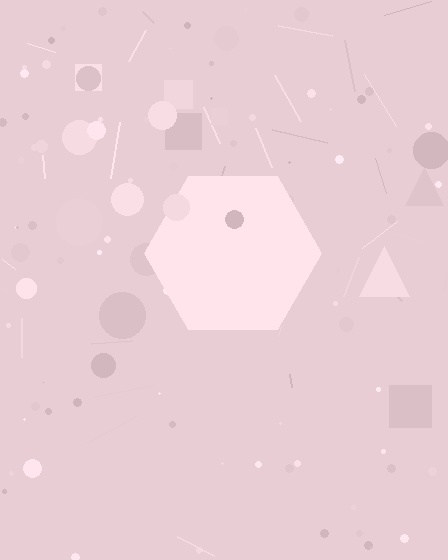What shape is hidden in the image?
A hexagon is hidden in the image.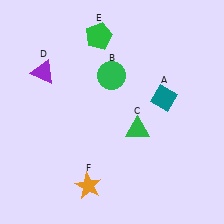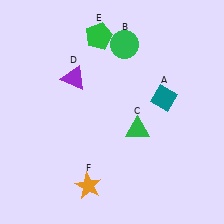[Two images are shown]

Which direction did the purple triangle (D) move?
The purple triangle (D) moved right.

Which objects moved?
The objects that moved are: the green circle (B), the purple triangle (D).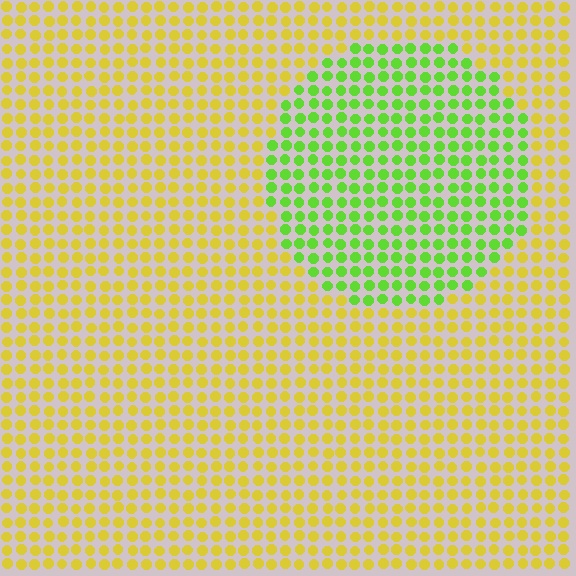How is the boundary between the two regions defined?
The boundary is defined purely by a slight shift in hue (about 50 degrees). Spacing, size, and orientation are identical on both sides.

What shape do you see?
I see a circle.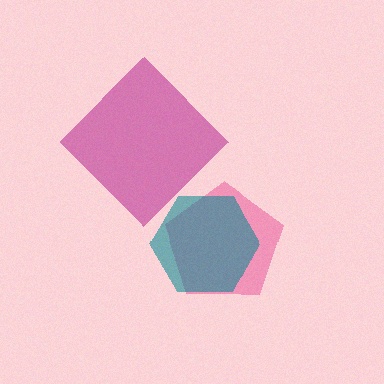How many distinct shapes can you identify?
There are 3 distinct shapes: a pink pentagon, a magenta diamond, a teal hexagon.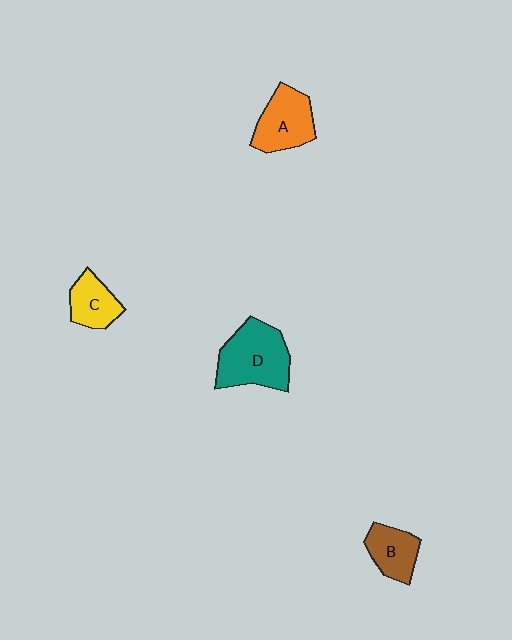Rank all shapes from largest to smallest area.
From largest to smallest: D (teal), A (orange), B (brown), C (yellow).